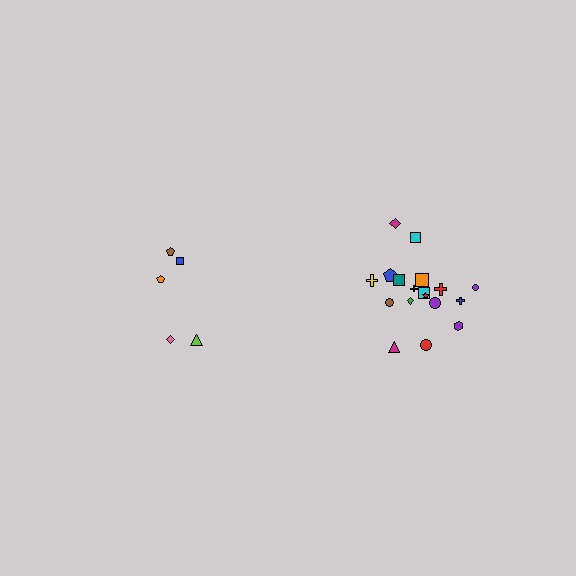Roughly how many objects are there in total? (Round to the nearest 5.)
Roughly 25 objects in total.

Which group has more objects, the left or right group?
The right group.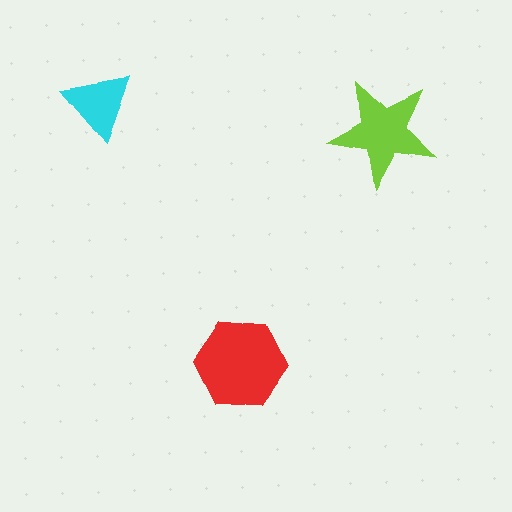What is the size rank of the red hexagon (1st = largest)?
1st.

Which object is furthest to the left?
The cyan triangle is leftmost.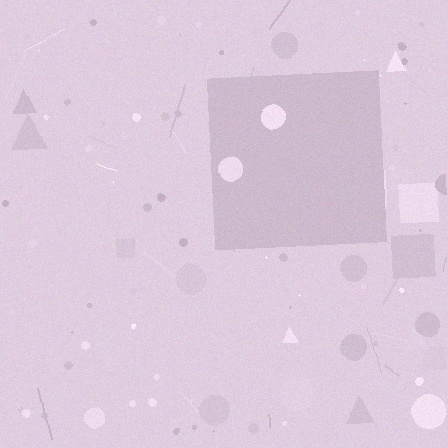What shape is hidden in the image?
A square is hidden in the image.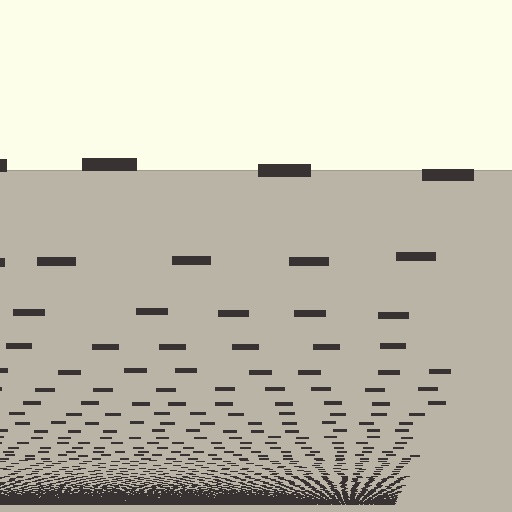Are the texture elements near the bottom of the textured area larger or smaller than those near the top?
Smaller. The gradient is inverted — elements near the bottom are smaller and denser.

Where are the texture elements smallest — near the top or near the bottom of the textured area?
Near the bottom.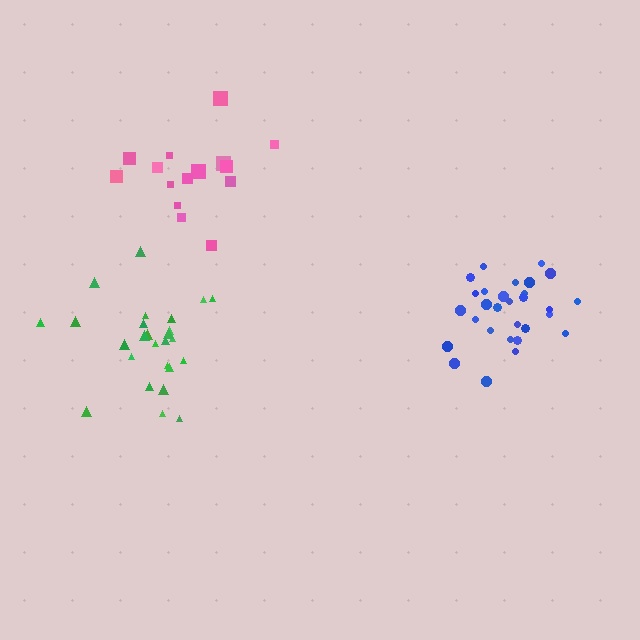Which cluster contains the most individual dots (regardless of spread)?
Blue (29).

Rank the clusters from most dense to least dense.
blue, pink, green.